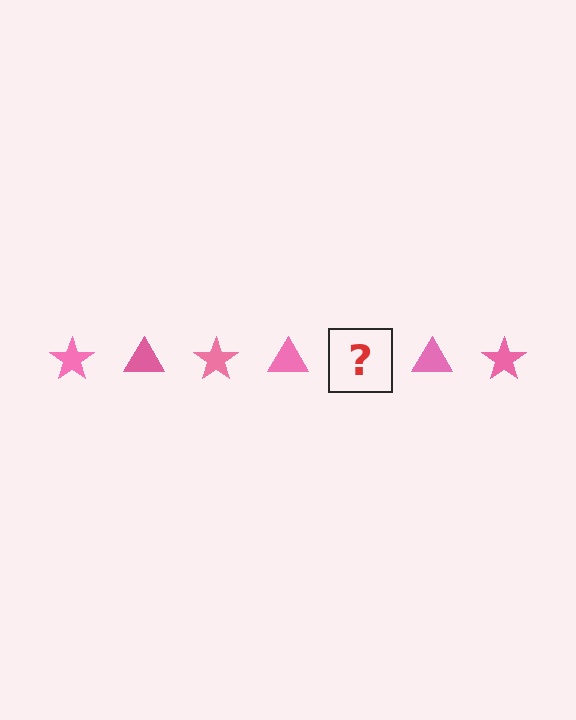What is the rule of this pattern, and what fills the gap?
The rule is that the pattern cycles through star, triangle shapes in pink. The gap should be filled with a pink star.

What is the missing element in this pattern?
The missing element is a pink star.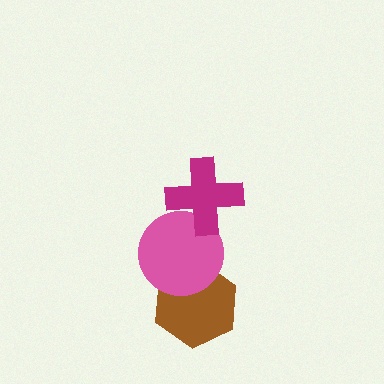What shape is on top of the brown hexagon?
The pink circle is on top of the brown hexagon.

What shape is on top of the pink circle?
The magenta cross is on top of the pink circle.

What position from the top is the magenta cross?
The magenta cross is 1st from the top.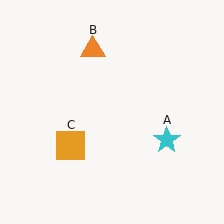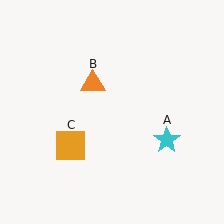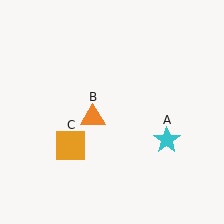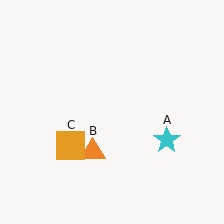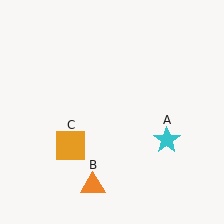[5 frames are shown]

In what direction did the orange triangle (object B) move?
The orange triangle (object B) moved down.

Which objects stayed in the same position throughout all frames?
Cyan star (object A) and orange square (object C) remained stationary.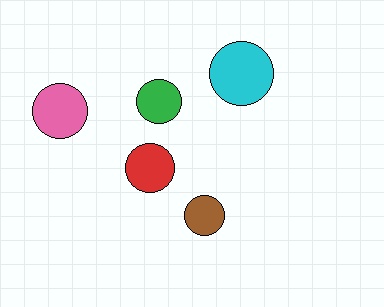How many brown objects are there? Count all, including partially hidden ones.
There is 1 brown object.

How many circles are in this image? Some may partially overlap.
There are 5 circles.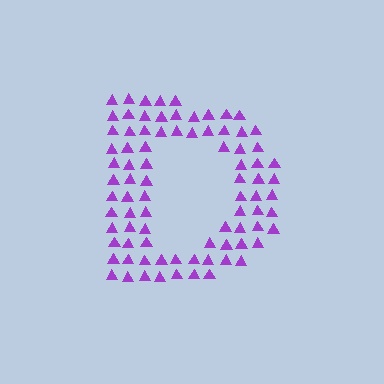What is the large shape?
The large shape is the letter D.